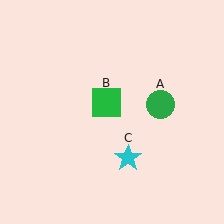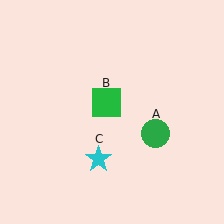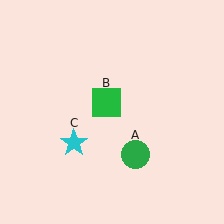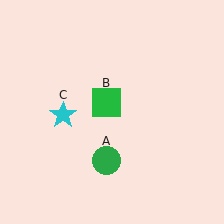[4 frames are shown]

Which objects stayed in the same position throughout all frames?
Green square (object B) remained stationary.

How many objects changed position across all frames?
2 objects changed position: green circle (object A), cyan star (object C).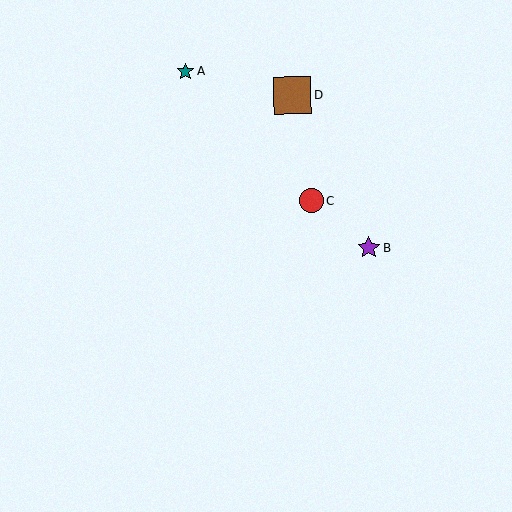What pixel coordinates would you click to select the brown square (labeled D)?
Click at (292, 96) to select the brown square D.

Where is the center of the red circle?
The center of the red circle is at (311, 201).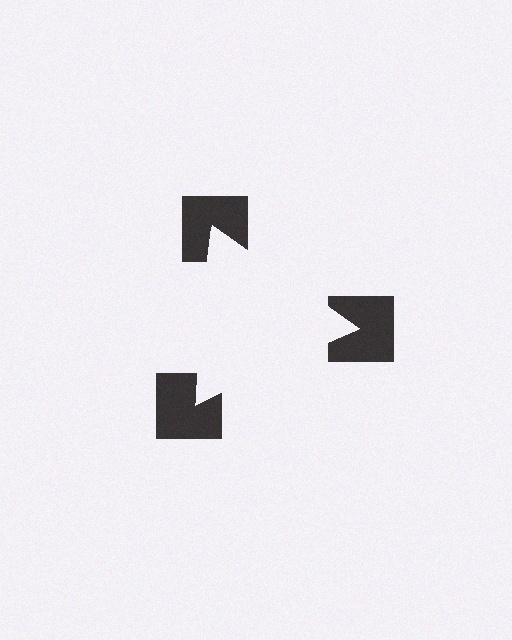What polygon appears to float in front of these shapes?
An illusory triangle — its edges are inferred from the aligned wedge cuts in the notched squares, not physically drawn.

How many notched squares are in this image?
There are 3 — one at each vertex of the illusory triangle.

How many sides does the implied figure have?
3 sides.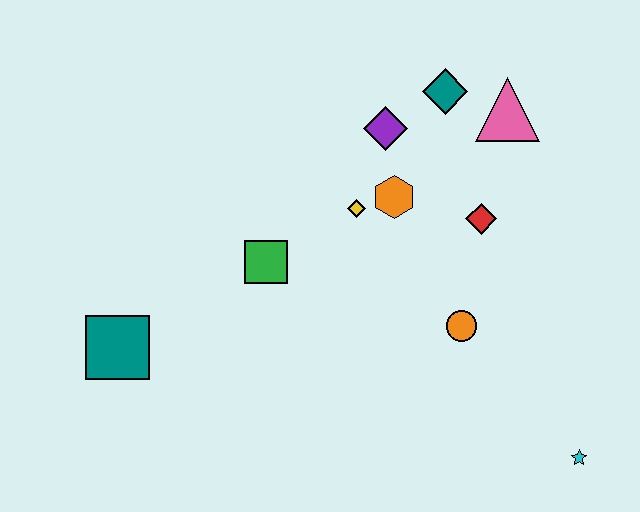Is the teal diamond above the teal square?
Yes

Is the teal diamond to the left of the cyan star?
Yes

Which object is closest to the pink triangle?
The teal diamond is closest to the pink triangle.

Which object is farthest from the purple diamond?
The cyan star is farthest from the purple diamond.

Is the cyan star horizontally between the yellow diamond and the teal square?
No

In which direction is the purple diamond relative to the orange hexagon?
The purple diamond is above the orange hexagon.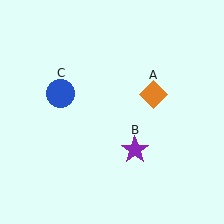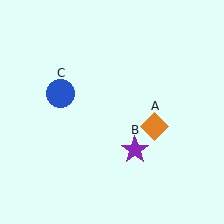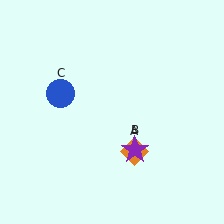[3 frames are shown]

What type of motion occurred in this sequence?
The orange diamond (object A) rotated clockwise around the center of the scene.